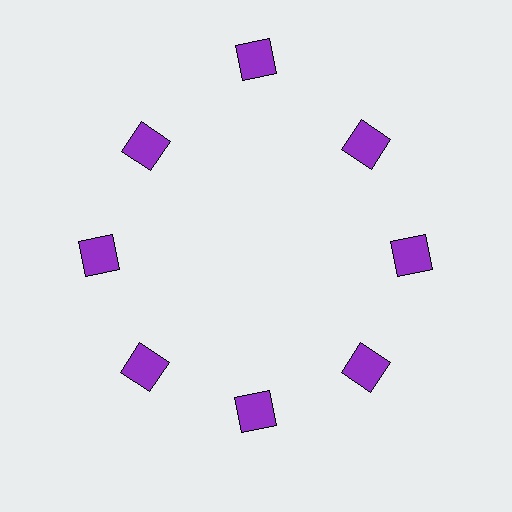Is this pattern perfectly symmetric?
No. The 8 purple squares are arranged in a ring, but one element near the 12 o'clock position is pushed outward from the center, breaking the 8-fold rotational symmetry.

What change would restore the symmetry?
The symmetry would be restored by moving it inward, back onto the ring so that all 8 squares sit at equal angles and equal distance from the center.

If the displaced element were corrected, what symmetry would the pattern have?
It would have 8-fold rotational symmetry — the pattern would map onto itself every 45 degrees.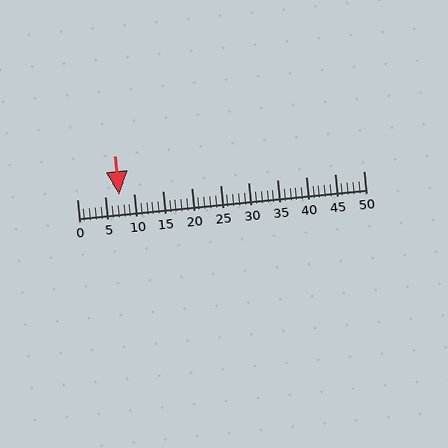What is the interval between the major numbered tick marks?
The major tick marks are spaced 5 units apart.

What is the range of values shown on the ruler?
The ruler shows values from 0 to 50.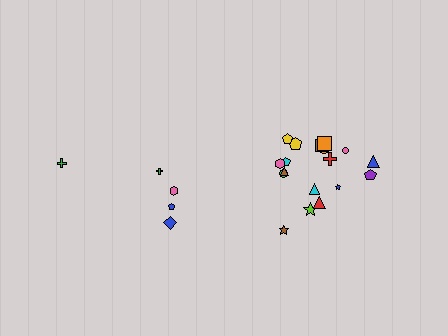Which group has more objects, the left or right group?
The right group.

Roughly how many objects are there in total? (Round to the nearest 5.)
Roughly 25 objects in total.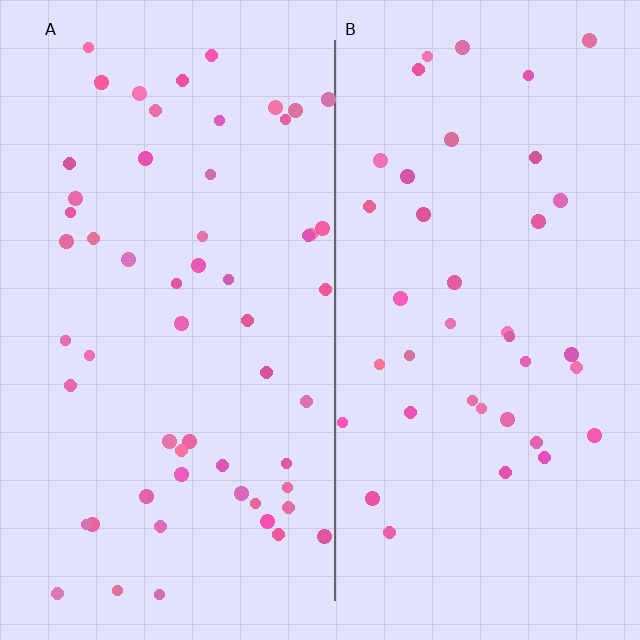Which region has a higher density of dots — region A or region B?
A (the left).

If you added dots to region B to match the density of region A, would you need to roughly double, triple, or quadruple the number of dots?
Approximately double.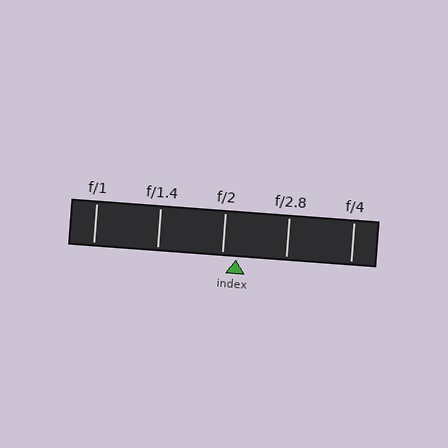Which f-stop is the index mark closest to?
The index mark is closest to f/2.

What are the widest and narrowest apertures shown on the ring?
The widest aperture shown is f/1 and the narrowest is f/4.